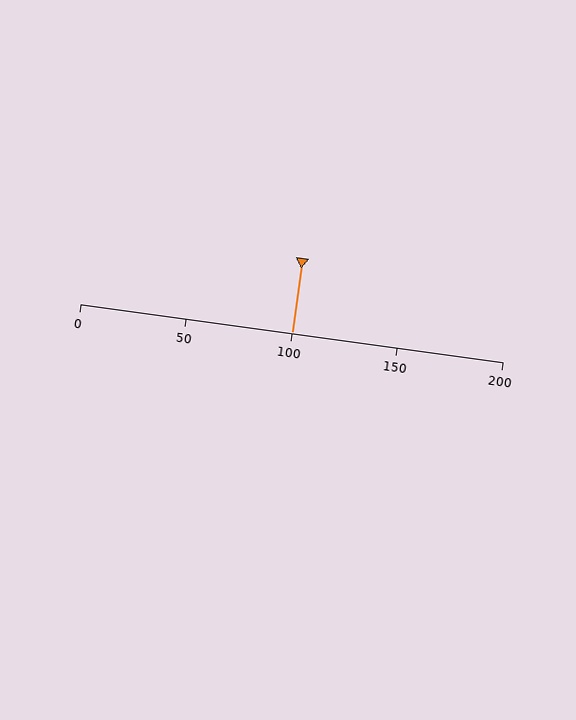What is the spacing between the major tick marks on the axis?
The major ticks are spaced 50 apart.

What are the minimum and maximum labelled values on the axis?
The axis runs from 0 to 200.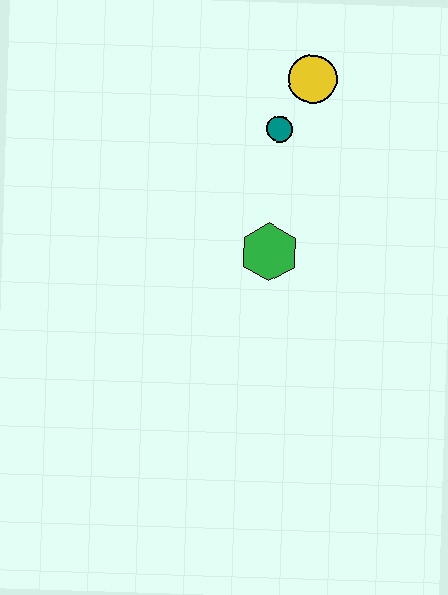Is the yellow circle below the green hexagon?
No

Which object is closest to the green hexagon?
The teal circle is closest to the green hexagon.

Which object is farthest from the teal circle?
The green hexagon is farthest from the teal circle.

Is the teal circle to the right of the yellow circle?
No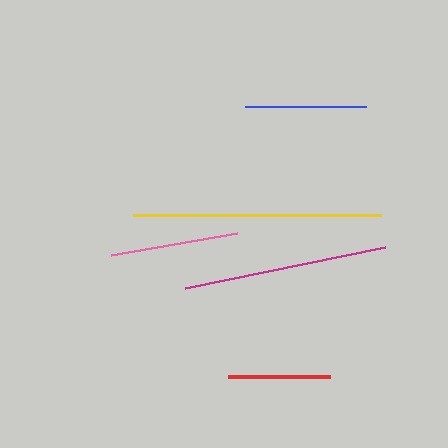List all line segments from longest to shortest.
From longest to shortest: yellow, magenta, pink, blue, red.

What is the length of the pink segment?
The pink segment is approximately 128 pixels long.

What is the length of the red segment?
The red segment is approximately 102 pixels long.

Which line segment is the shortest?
The red line is the shortest at approximately 102 pixels.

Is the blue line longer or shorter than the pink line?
The pink line is longer than the blue line.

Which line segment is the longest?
The yellow line is the longest at approximately 249 pixels.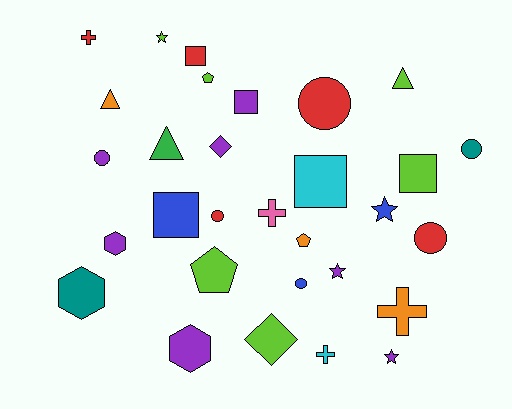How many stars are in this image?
There are 4 stars.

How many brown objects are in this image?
There are no brown objects.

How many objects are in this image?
There are 30 objects.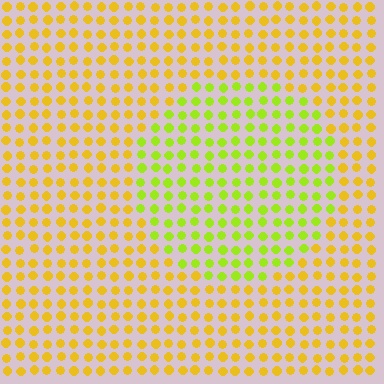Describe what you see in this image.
The image is filled with small yellow elements in a uniform arrangement. A circle-shaped region is visible where the elements are tinted to a slightly different hue, forming a subtle color boundary.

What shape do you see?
I see a circle.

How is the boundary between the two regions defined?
The boundary is defined purely by a slight shift in hue (about 36 degrees). Spacing, size, and orientation are identical on both sides.